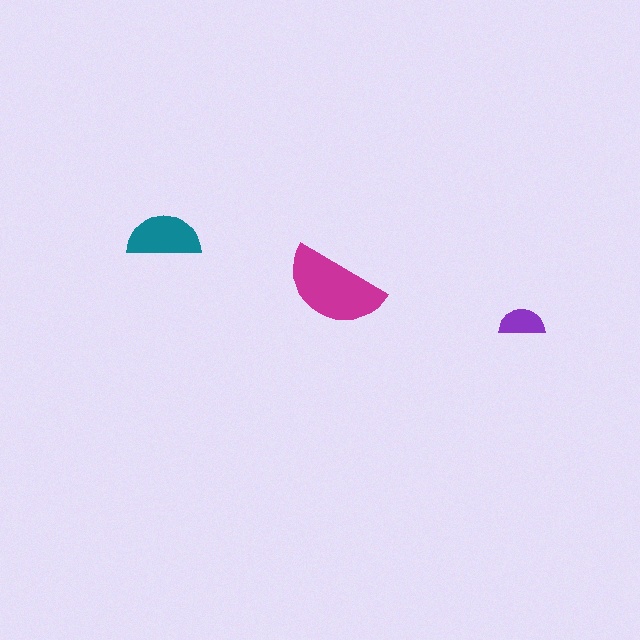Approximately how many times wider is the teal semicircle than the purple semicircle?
About 1.5 times wider.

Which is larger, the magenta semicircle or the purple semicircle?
The magenta one.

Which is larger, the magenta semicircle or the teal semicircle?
The magenta one.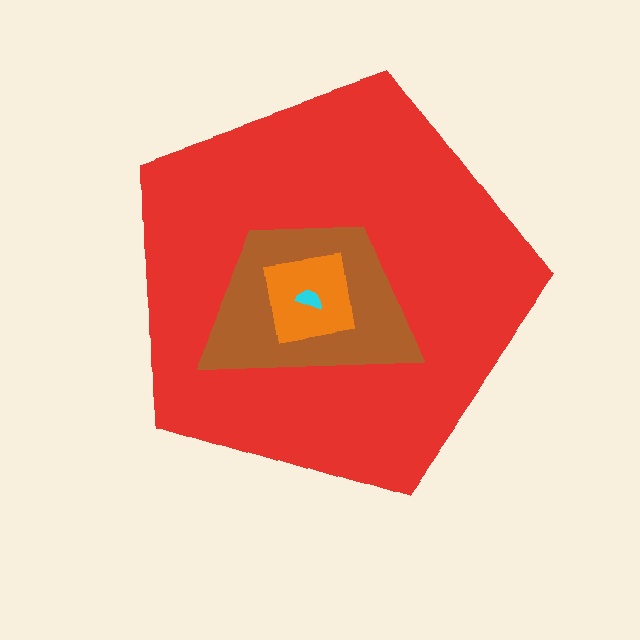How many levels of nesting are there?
4.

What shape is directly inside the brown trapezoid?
The orange square.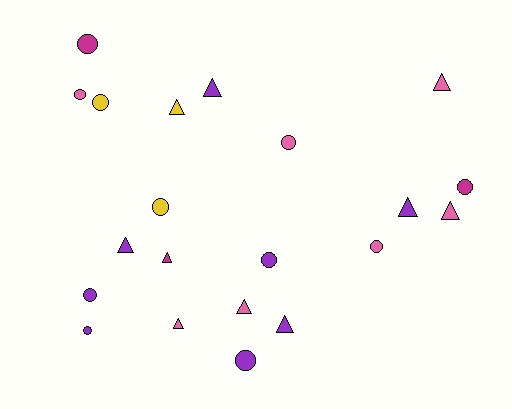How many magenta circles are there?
There are 2 magenta circles.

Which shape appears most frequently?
Circle, with 11 objects.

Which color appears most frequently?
Purple, with 8 objects.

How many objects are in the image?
There are 21 objects.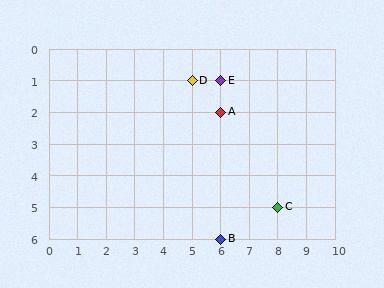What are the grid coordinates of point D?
Point D is at grid coordinates (5, 1).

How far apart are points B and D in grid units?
Points B and D are 1 column and 5 rows apart (about 5.1 grid units diagonally).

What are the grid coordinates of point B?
Point B is at grid coordinates (6, 6).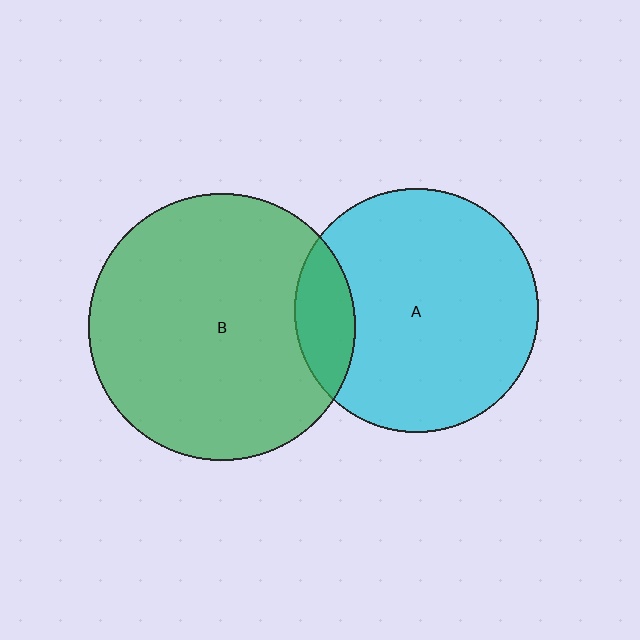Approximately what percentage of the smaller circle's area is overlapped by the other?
Approximately 15%.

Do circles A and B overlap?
Yes.